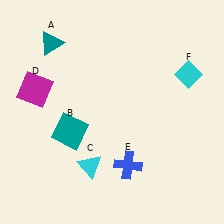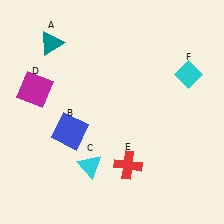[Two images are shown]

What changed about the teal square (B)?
In Image 1, B is teal. In Image 2, it changed to blue.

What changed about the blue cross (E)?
In Image 1, E is blue. In Image 2, it changed to red.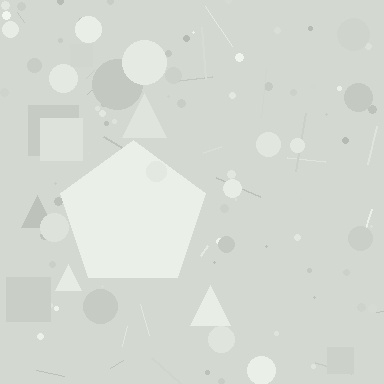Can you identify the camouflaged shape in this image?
The camouflaged shape is a pentagon.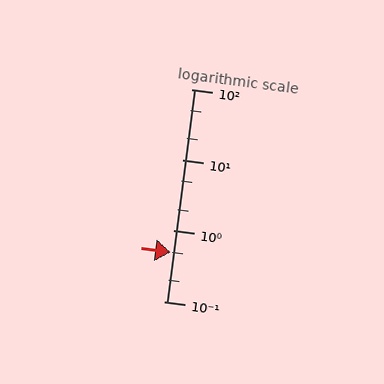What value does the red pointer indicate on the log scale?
The pointer indicates approximately 0.5.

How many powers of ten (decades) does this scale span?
The scale spans 3 decades, from 0.1 to 100.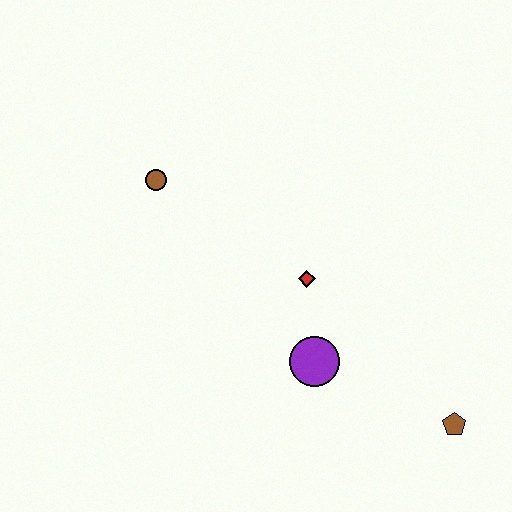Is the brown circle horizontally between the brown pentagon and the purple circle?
No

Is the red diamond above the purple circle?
Yes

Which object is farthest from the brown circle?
The brown pentagon is farthest from the brown circle.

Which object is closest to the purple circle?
The red diamond is closest to the purple circle.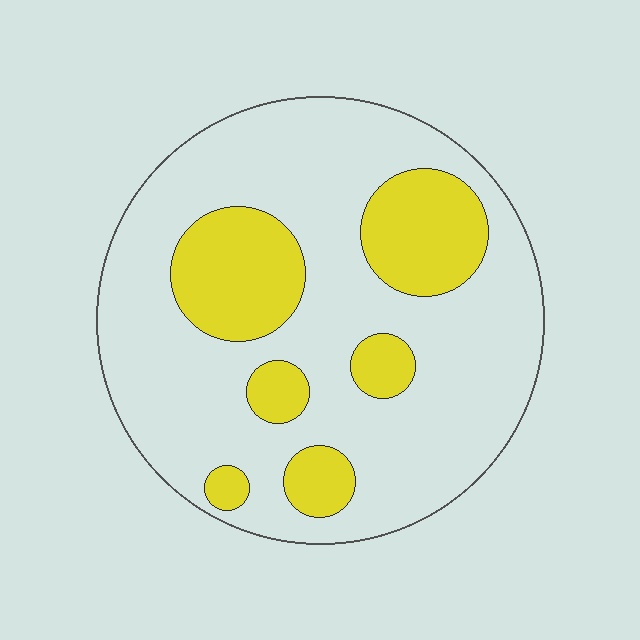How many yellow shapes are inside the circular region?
6.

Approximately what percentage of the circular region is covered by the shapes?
Approximately 25%.